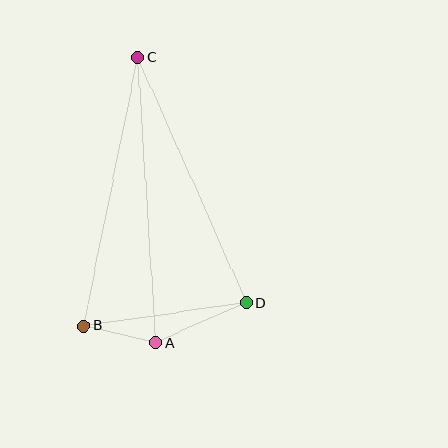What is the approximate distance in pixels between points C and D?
The distance between C and D is approximately 268 pixels.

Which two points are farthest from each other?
Points A and C are farthest from each other.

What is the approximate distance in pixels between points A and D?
The distance between A and D is approximately 98 pixels.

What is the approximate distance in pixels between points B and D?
The distance between B and D is approximately 164 pixels.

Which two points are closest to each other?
Points A and B are closest to each other.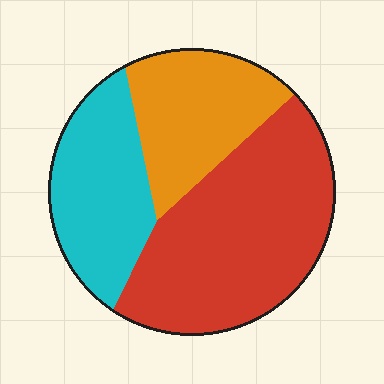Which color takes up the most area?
Red, at roughly 50%.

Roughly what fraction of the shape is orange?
Orange covers about 25% of the shape.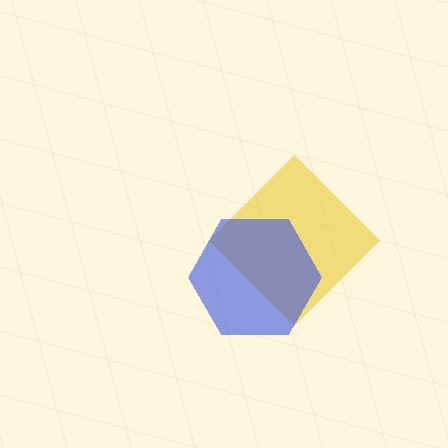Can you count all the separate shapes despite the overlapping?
Yes, there are 2 separate shapes.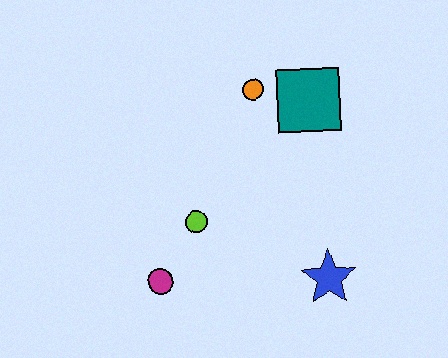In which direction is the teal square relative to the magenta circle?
The teal square is above the magenta circle.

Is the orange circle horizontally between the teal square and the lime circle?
Yes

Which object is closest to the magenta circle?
The lime circle is closest to the magenta circle.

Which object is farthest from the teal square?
The magenta circle is farthest from the teal square.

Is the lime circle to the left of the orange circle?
Yes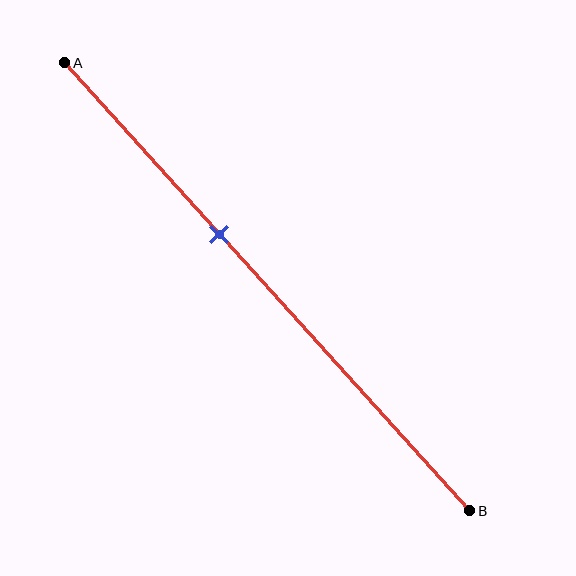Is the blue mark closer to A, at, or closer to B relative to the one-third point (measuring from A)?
The blue mark is closer to point B than the one-third point of segment AB.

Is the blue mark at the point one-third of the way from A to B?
No, the mark is at about 40% from A, not at the 33% one-third point.